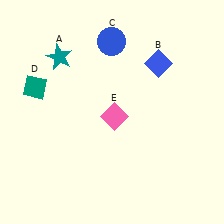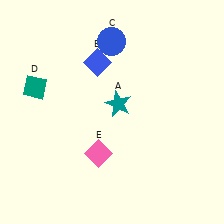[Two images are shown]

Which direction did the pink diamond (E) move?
The pink diamond (E) moved down.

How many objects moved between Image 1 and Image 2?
3 objects moved between the two images.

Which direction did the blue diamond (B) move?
The blue diamond (B) moved left.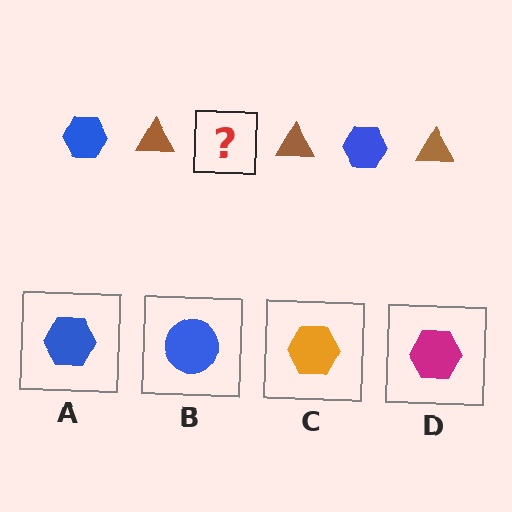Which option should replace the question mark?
Option A.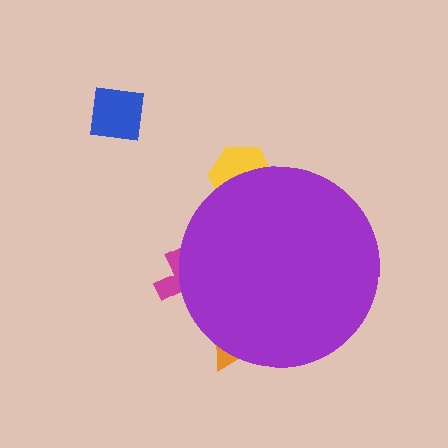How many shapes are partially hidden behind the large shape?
3 shapes are partially hidden.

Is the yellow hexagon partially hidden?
Yes, the yellow hexagon is partially hidden behind the purple circle.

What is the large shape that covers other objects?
A purple circle.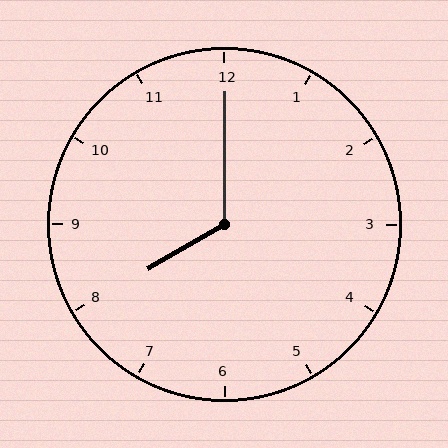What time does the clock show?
8:00.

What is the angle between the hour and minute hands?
Approximately 120 degrees.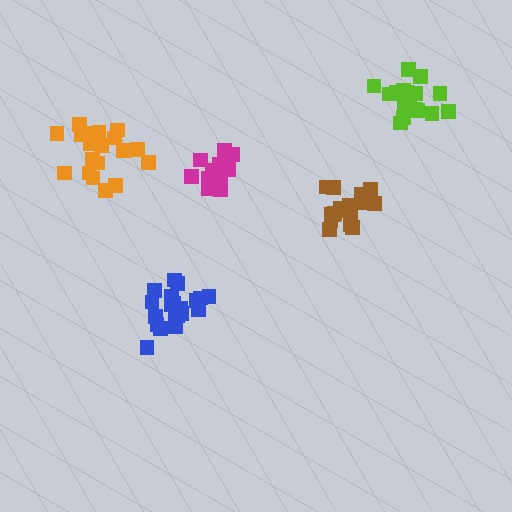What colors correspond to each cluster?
The clusters are colored: brown, lime, blue, orange, magenta.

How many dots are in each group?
Group 1: 17 dots, Group 2: 20 dots, Group 3: 20 dots, Group 4: 20 dots, Group 5: 17 dots (94 total).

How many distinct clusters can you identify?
There are 5 distinct clusters.